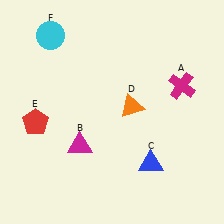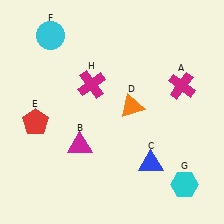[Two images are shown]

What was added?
A cyan hexagon (G), a magenta cross (H) were added in Image 2.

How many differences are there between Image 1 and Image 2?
There are 2 differences between the two images.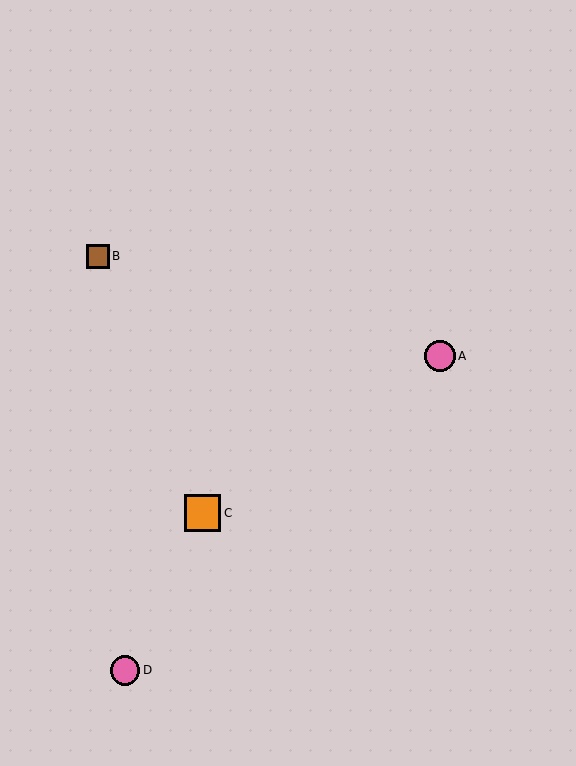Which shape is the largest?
The orange square (labeled C) is the largest.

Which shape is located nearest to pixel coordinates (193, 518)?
The orange square (labeled C) at (202, 513) is nearest to that location.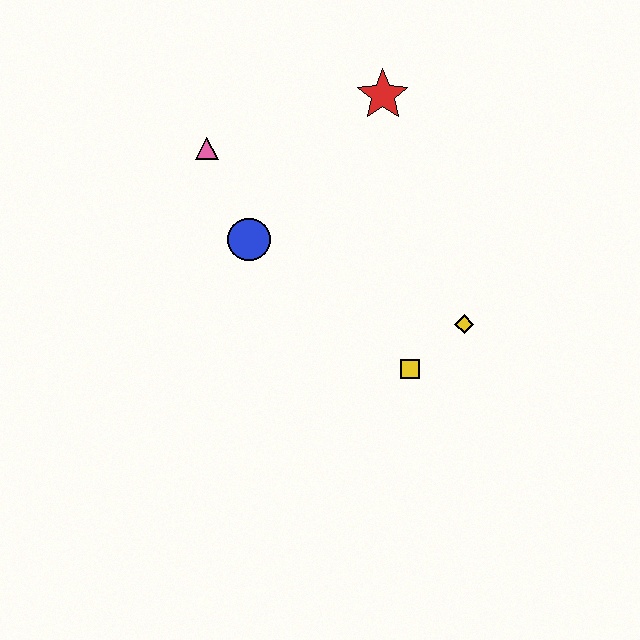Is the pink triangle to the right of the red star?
No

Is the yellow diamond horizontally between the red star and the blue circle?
No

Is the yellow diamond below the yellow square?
No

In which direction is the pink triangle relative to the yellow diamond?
The pink triangle is to the left of the yellow diamond.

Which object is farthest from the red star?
The yellow square is farthest from the red star.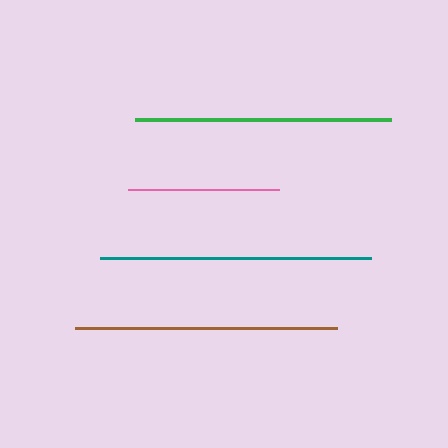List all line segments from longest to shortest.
From longest to shortest: teal, brown, green, pink.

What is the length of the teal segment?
The teal segment is approximately 271 pixels long.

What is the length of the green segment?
The green segment is approximately 255 pixels long.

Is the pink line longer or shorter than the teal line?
The teal line is longer than the pink line.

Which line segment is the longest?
The teal line is the longest at approximately 271 pixels.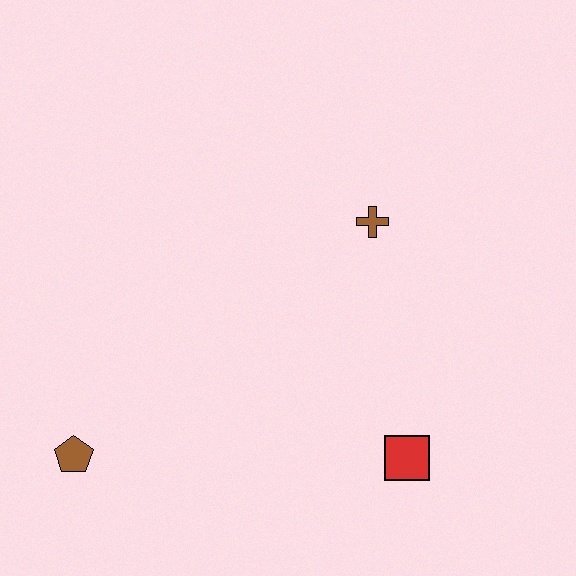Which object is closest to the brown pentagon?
The red square is closest to the brown pentagon.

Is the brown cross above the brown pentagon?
Yes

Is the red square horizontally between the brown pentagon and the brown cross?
No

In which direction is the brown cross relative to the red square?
The brown cross is above the red square.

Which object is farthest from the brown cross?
The brown pentagon is farthest from the brown cross.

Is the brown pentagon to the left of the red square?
Yes